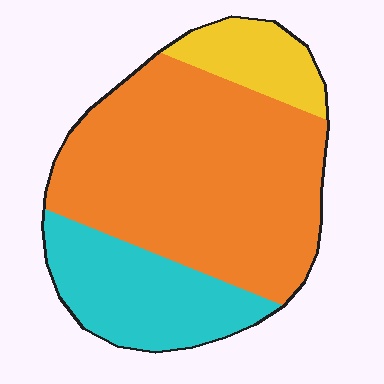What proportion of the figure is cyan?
Cyan takes up between a sixth and a third of the figure.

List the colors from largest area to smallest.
From largest to smallest: orange, cyan, yellow.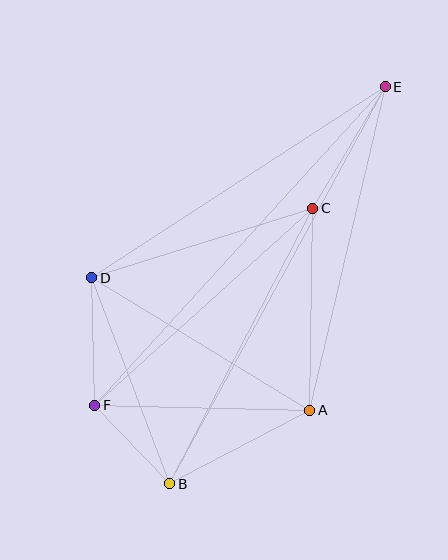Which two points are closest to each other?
Points B and F are closest to each other.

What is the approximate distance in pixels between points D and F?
The distance between D and F is approximately 127 pixels.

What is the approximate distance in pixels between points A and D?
The distance between A and D is approximately 255 pixels.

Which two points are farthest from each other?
Points B and E are farthest from each other.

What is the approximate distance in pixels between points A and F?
The distance between A and F is approximately 215 pixels.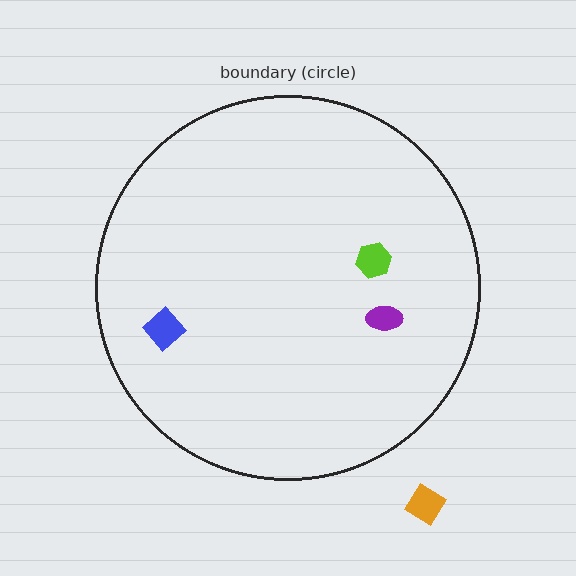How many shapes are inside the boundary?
3 inside, 1 outside.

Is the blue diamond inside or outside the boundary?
Inside.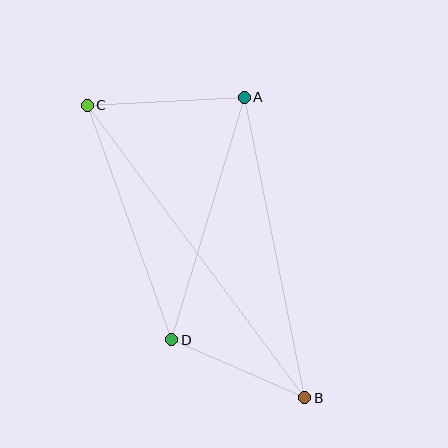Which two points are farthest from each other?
Points B and C are farthest from each other.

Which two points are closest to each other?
Points B and D are closest to each other.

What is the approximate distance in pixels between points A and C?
The distance between A and C is approximately 157 pixels.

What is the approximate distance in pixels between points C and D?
The distance between C and D is approximately 250 pixels.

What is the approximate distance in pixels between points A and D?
The distance between A and D is approximately 253 pixels.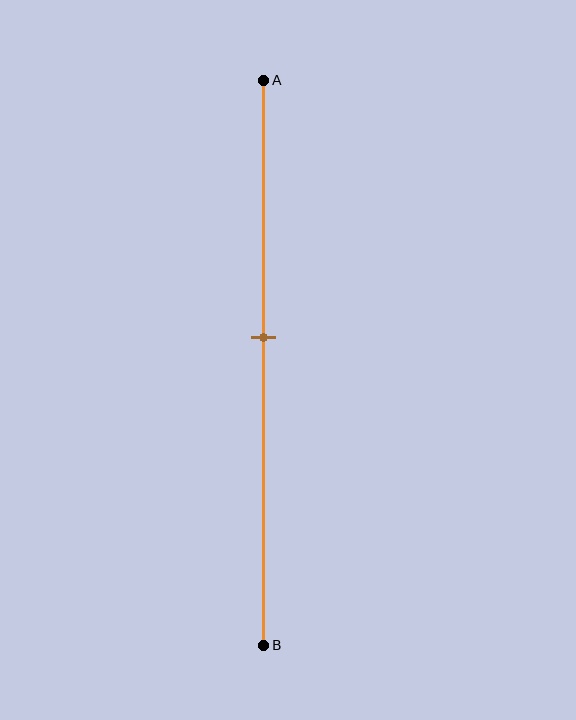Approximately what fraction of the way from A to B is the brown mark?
The brown mark is approximately 45% of the way from A to B.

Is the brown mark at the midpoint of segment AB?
No, the mark is at about 45% from A, not at the 50% midpoint.